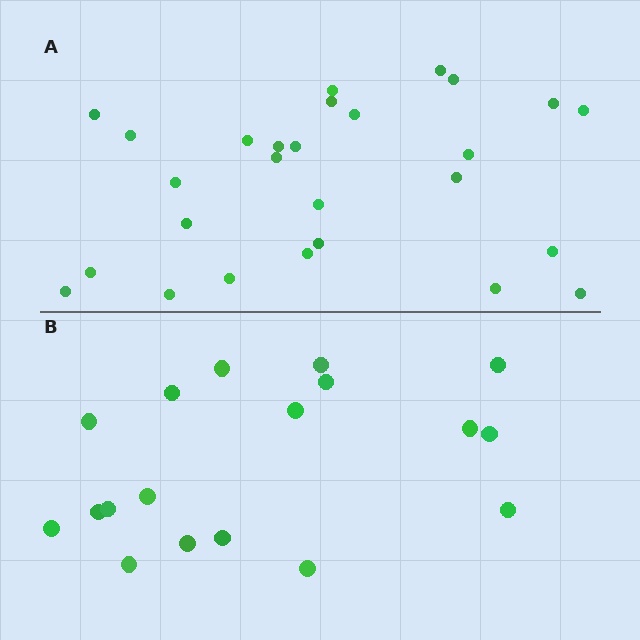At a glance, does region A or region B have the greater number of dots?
Region A (the top region) has more dots.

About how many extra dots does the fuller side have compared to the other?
Region A has roughly 8 or so more dots than region B.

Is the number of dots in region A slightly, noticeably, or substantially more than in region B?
Region A has substantially more. The ratio is roughly 1.5 to 1.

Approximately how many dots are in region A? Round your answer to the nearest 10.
About 30 dots. (The exact count is 27, which rounds to 30.)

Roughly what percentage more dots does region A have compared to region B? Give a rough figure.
About 50% more.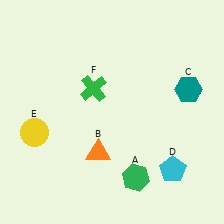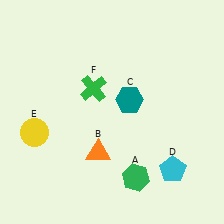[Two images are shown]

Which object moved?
The teal hexagon (C) moved left.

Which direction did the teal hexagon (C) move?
The teal hexagon (C) moved left.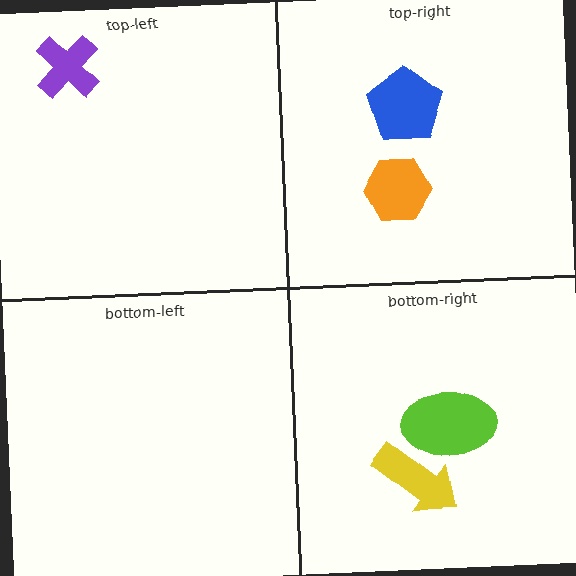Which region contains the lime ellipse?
The bottom-right region.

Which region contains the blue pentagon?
The top-right region.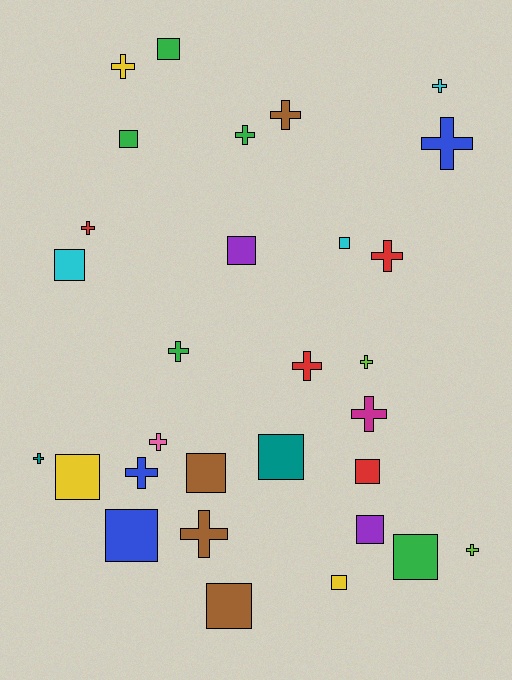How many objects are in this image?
There are 30 objects.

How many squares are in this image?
There are 14 squares.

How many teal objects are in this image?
There are 2 teal objects.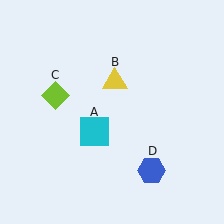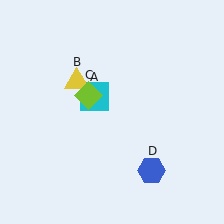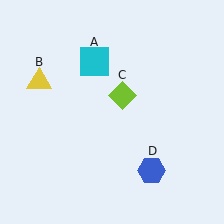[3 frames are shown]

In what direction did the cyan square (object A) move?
The cyan square (object A) moved up.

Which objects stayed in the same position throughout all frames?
Blue hexagon (object D) remained stationary.